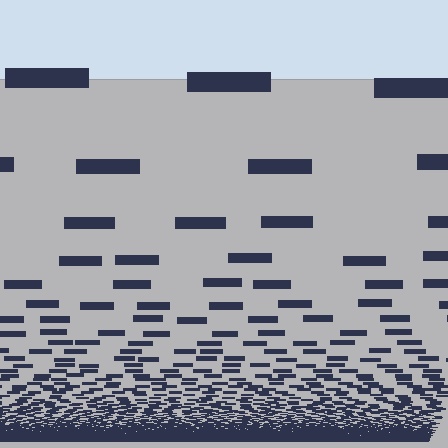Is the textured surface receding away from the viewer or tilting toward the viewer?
The surface appears to tilt toward the viewer. Texture elements get larger and sparser toward the top.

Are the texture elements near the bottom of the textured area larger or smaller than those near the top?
Smaller. The gradient is inverted — elements near the bottom are smaller and denser.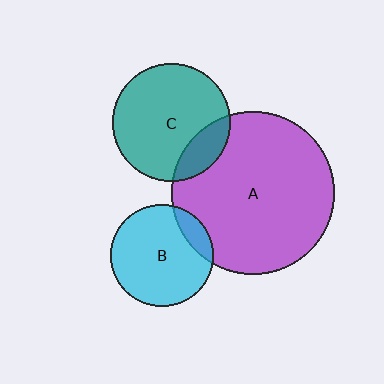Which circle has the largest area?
Circle A (purple).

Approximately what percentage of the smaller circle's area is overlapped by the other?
Approximately 20%.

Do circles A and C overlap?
Yes.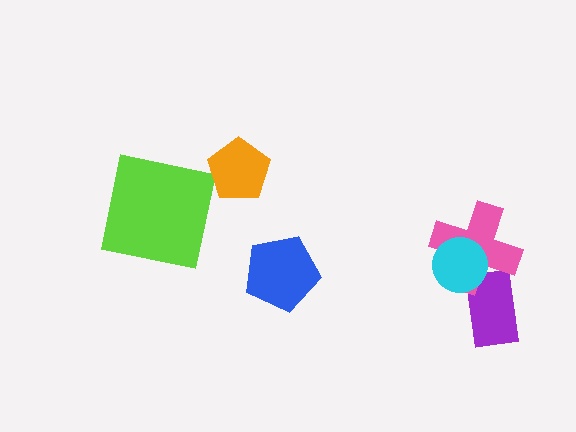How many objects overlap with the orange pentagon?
0 objects overlap with the orange pentagon.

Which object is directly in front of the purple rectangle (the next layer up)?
The pink cross is directly in front of the purple rectangle.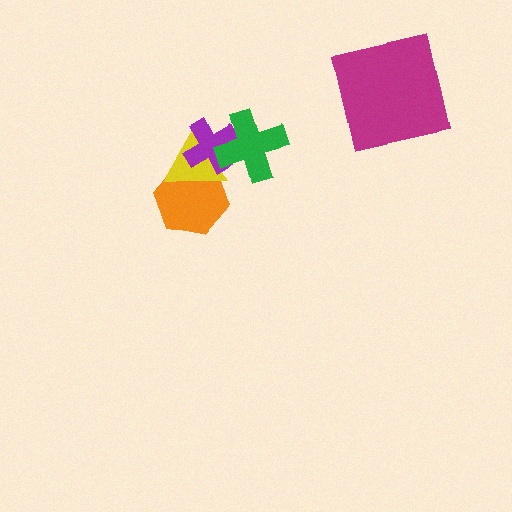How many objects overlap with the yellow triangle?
3 objects overlap with the yellow triangle.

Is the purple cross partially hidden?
Yes, it is partially covered by another shape.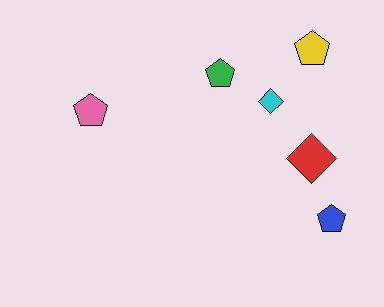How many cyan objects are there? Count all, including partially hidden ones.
There is 1 cyan object.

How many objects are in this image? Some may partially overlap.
There are 6 objects.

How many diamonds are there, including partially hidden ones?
There are 2 diamonds.